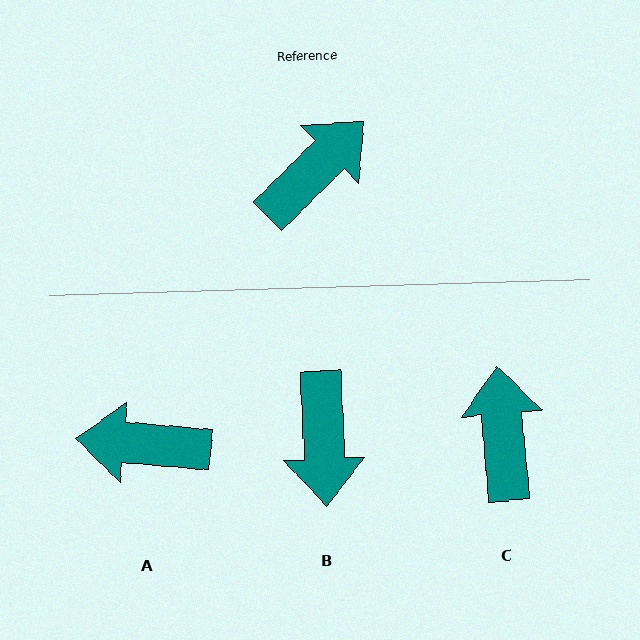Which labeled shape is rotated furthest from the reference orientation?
B, about 132 degrees away.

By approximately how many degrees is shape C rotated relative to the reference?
Approximately 50 degrees counter-clockwise.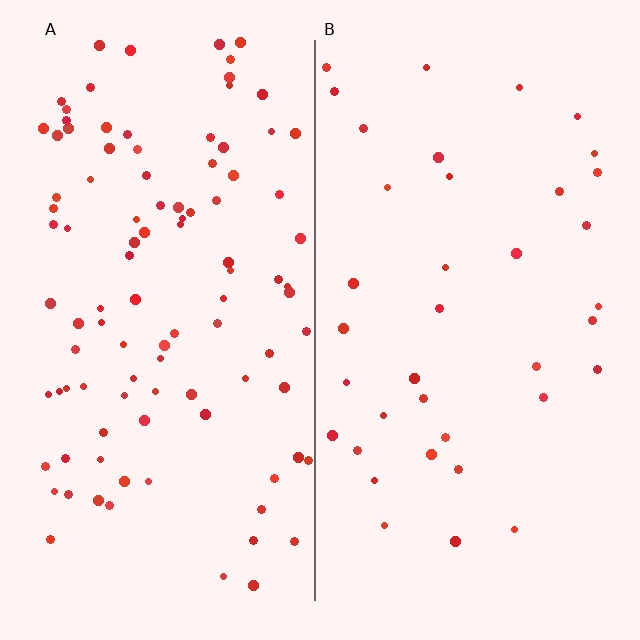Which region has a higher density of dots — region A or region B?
A (the left).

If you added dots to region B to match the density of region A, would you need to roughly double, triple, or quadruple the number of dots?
Approximately triple.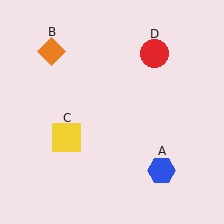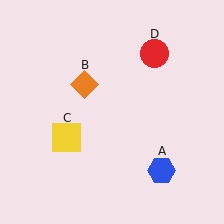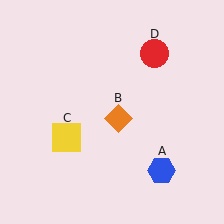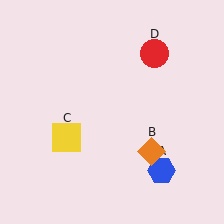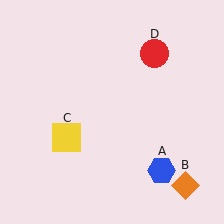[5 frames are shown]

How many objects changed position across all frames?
1 object changed position: orange diamond (object B).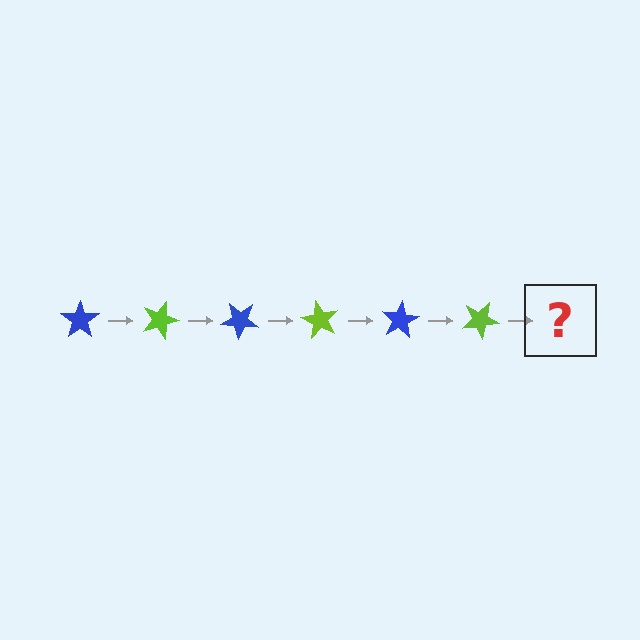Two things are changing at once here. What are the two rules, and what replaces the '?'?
The two rules are that it rotates 20 degrees each step and the color cycles through blue and lime. The '?' should be a blue star, rotated 120 degrees from the start.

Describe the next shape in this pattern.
It should be a blue star, rotated 120 degrees from the start.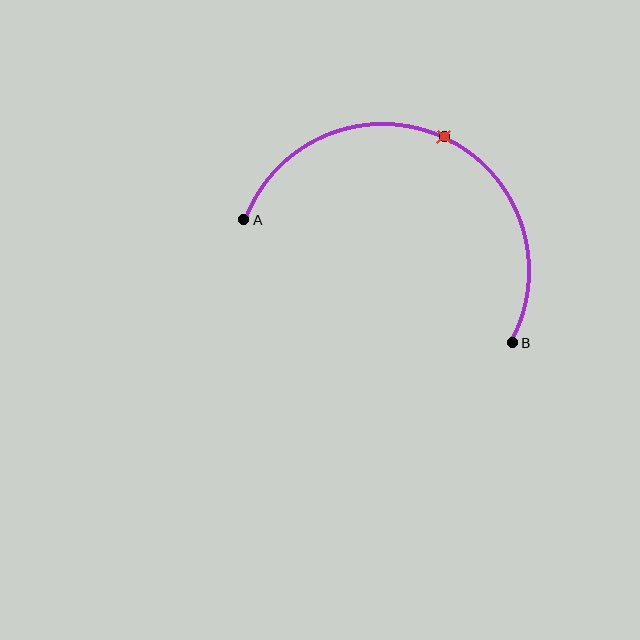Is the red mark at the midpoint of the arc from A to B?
Yes. The red mark lies on the arc at equal arc-length from both A and B — it is the arc midpoint.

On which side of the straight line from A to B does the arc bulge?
The arc bulges above the straight line connecting A and B.